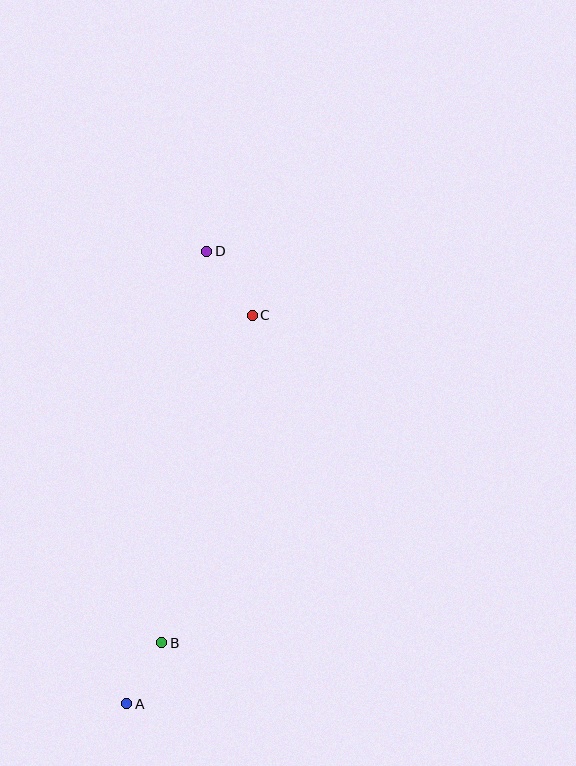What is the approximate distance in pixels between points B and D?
The distance between B and D is approximately 394 pixels.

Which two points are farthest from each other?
Points A and D are farthest from each other.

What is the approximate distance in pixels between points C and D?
The distance between C and D is approximately 78 pixels.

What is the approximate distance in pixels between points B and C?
The distance between B and C is approximately 340 pixels.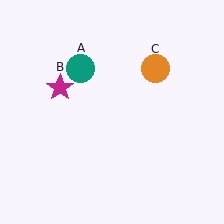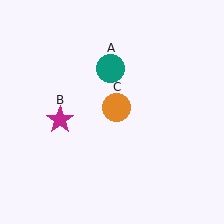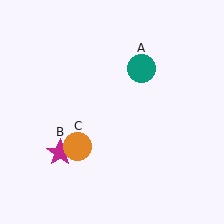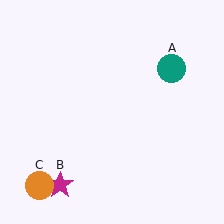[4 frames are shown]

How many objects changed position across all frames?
3 objects changed position: teal circle (object A), magenta star (object B), orange circle (object C).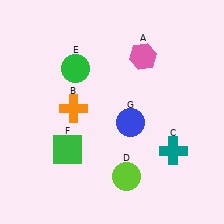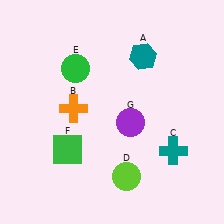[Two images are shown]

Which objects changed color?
A changed from pink to teal. G changed from blue to purple.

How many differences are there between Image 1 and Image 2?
There are 2 differences between the two images.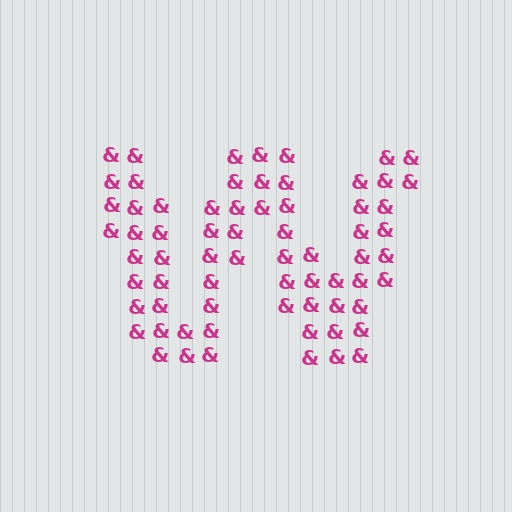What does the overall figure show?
The overall figure shows the letter W.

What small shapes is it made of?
It is made of small ampersands.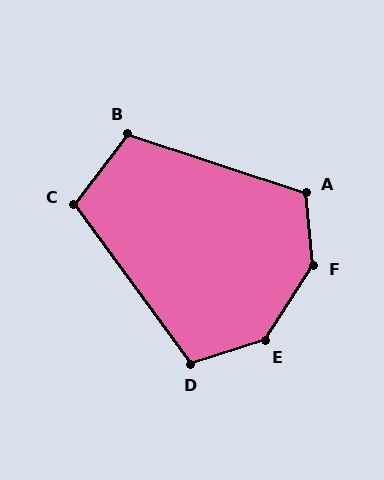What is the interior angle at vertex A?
Approximately 114 degrees (obtuse).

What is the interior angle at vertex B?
Approximately 110 degrees (obtuse).